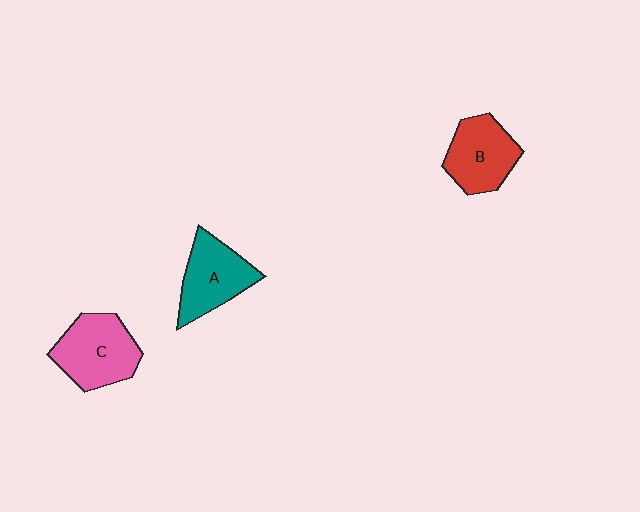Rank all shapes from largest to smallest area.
From largest to smallest: C (pink), A (teal), B (red).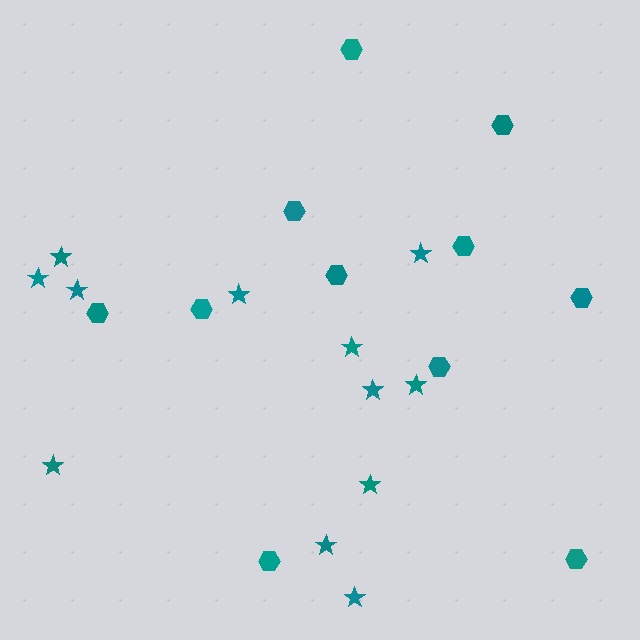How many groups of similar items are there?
There are 2 groups: one group of stars (12) and one group of hexagons (11).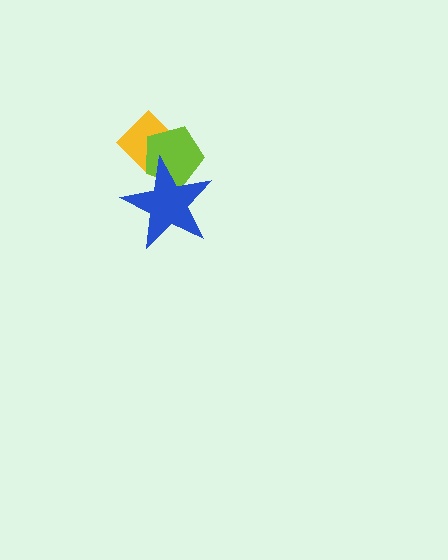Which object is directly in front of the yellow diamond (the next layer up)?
The lime pentagon is directly in front of the yellow diamond.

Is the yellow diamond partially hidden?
Yes, it is partially covered by another shape.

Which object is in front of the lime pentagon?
The blue star is in front of the lime pentagon.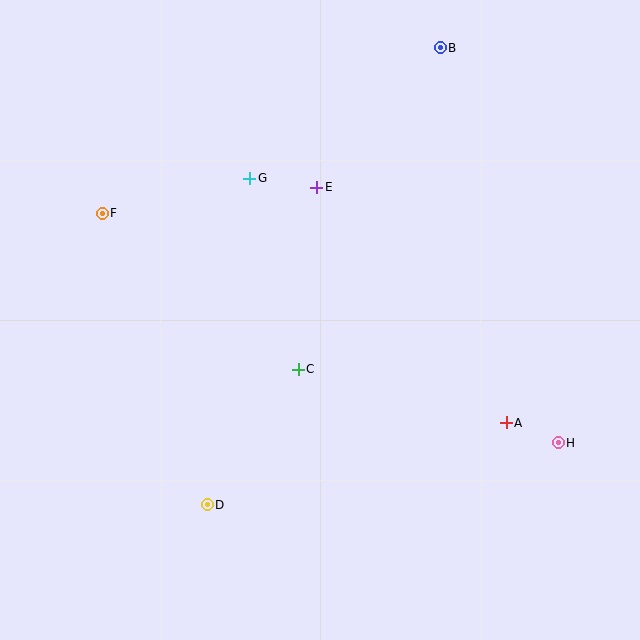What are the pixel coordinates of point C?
Point C is at (298, 369).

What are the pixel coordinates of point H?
Point H is at (558, 443).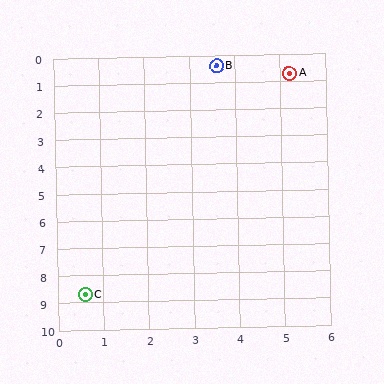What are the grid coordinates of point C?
Point C is at approximately (0.6, 8.7).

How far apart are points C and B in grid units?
Points C and B are about 8.8 grid units apart.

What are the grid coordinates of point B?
Point B is at approximately (3.6, 0.4).